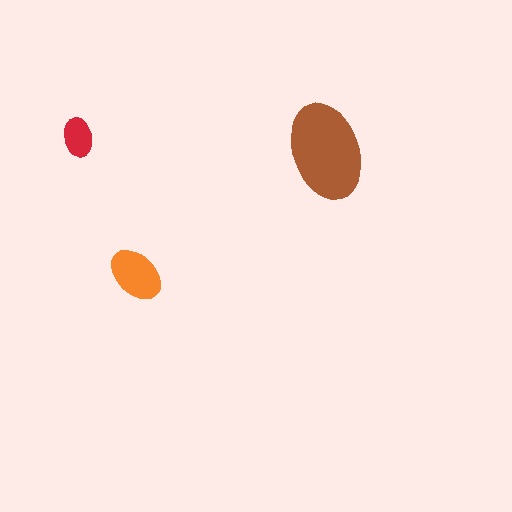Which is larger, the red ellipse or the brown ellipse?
The brown one.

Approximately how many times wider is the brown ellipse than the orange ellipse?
About 1.5 times wider.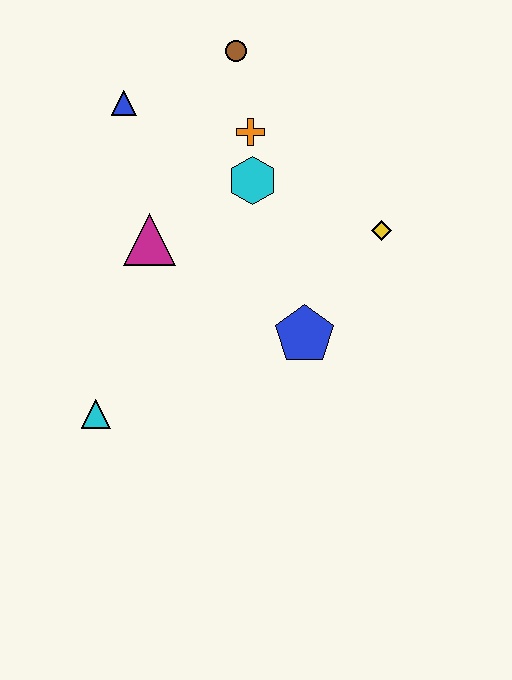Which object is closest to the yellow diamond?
The blue pentagon is closest to the yellow diamond.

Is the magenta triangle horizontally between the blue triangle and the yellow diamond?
Yes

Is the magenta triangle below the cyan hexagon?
Yes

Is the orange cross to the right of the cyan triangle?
Yes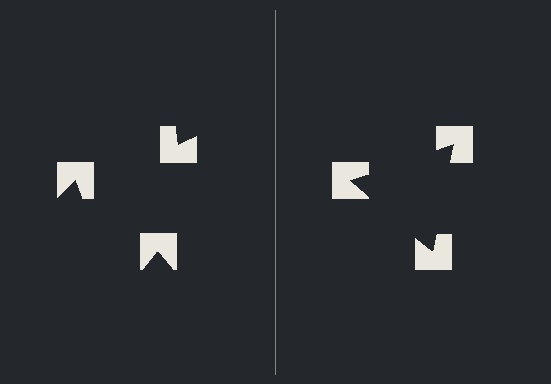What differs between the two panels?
The notched squares are positioned identically on both sides; only the wedge orientations differ. On the right they align to a triangle; on the left they are misaligned.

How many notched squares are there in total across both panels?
6 — 3 on each side.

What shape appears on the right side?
An illusory triangle.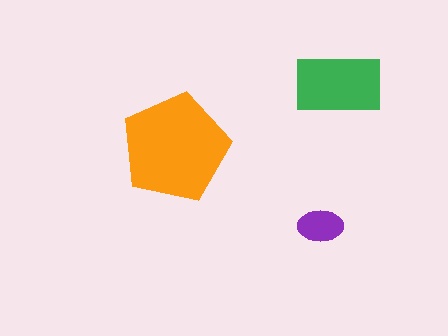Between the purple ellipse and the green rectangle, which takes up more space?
The green rectangle.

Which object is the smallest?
The purple ellipse.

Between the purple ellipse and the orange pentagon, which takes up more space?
The orange pentagon.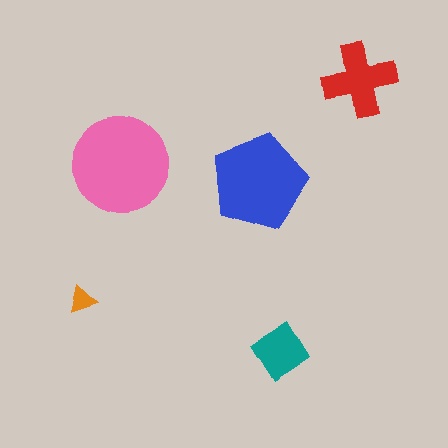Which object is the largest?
The pink circle.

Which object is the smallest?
The orange triangle.